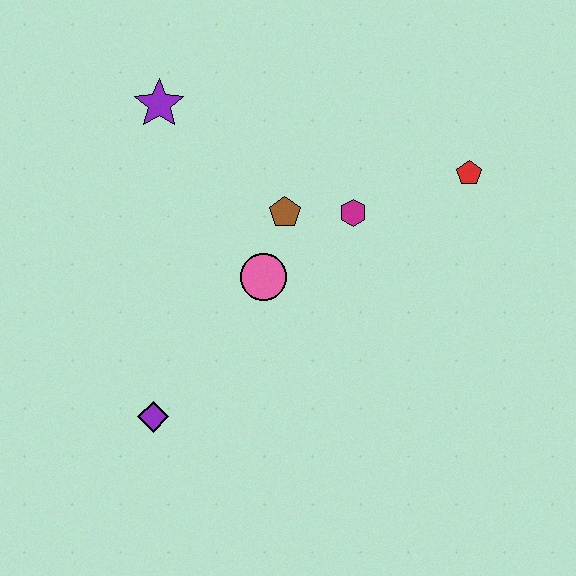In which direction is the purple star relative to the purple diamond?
The purple star is above the purple diamond.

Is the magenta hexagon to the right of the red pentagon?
No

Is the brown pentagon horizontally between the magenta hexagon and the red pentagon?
No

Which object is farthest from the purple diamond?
The red pentagon is farthest from the purple diamond.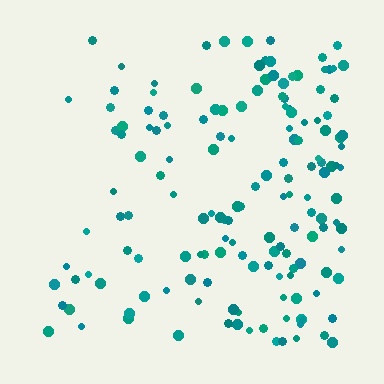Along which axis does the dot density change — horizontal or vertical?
Horizontal.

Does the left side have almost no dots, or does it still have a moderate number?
Still a moderate number, just noticeably fewer than the right.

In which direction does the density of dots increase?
From left to right, with the right side densest.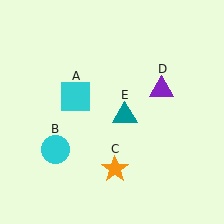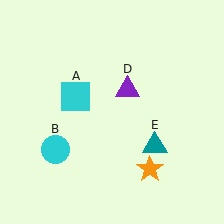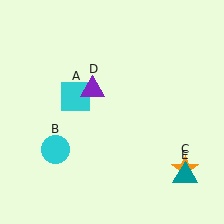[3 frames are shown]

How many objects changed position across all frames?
3 objects changed position: orange star (object C), purple triangle (object D), teal triangle (object E).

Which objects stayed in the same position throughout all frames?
Cyan square (object A) and cyan circle (object B) remained stationary.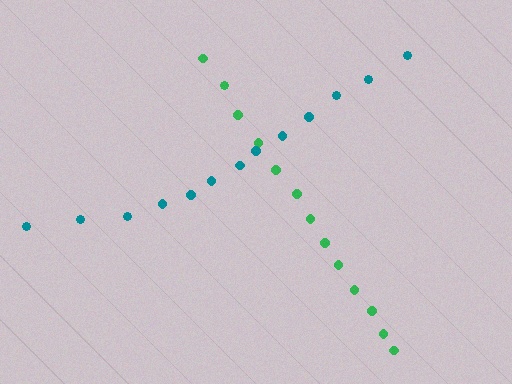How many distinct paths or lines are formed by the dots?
There are 2 distinct paths.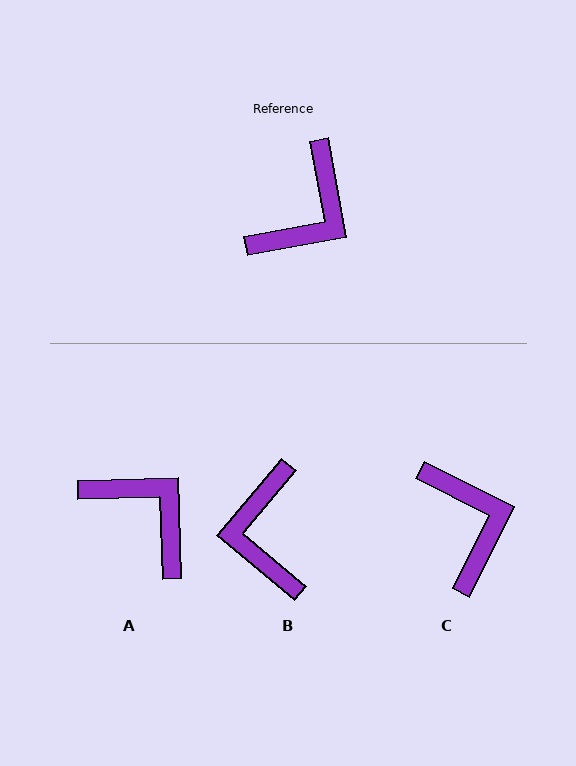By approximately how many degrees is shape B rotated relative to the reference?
Approximately 141 degrees clockwise.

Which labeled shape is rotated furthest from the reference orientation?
B, about 141 degrees away.